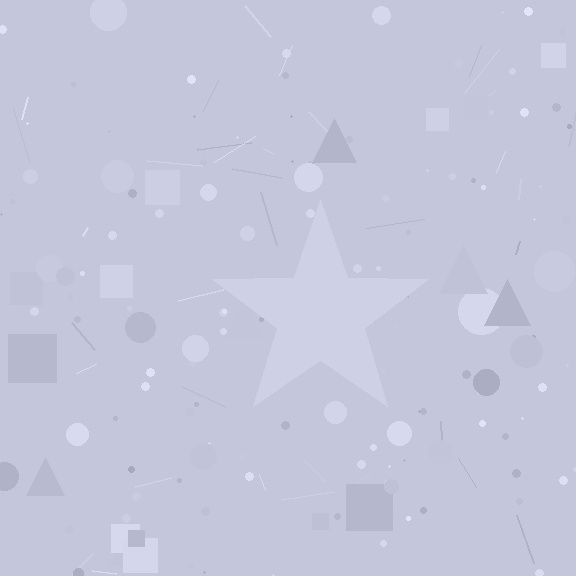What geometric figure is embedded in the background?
A star is embedded in the background.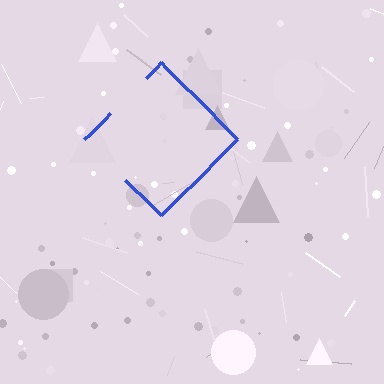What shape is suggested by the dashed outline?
The dashed outline suggests a diamond.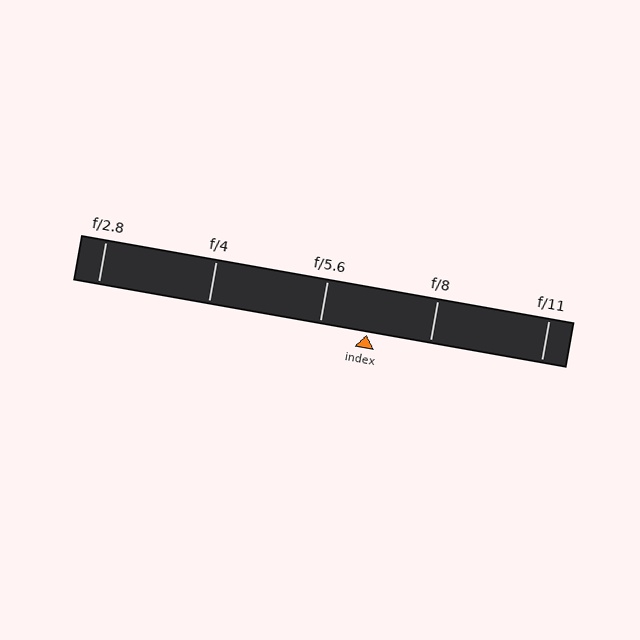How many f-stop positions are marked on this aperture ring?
There are 5 f-stop positions marked.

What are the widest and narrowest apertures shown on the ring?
The widest aperture shown is f/2.8 and the narrowest is f/11.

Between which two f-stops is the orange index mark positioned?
The index mark is between f/5.6 and f/8.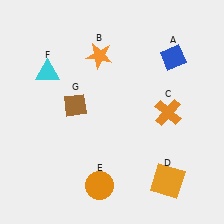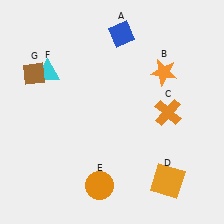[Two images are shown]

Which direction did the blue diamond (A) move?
The blue diamond (A) moved left.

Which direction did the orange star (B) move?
The orange star (B) moved right.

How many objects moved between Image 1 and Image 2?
3 objects moved between the two images.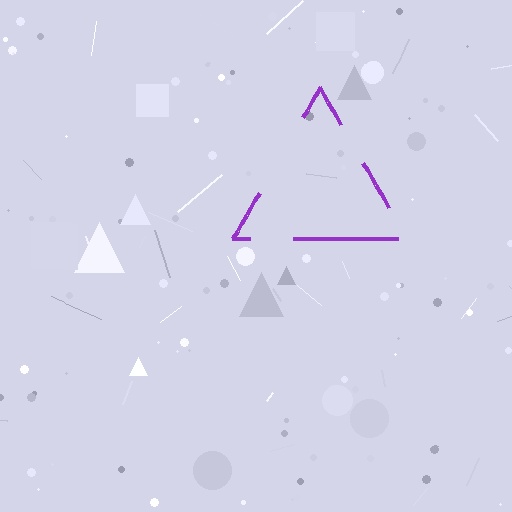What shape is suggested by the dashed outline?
The dashed outline suggests a triangle.